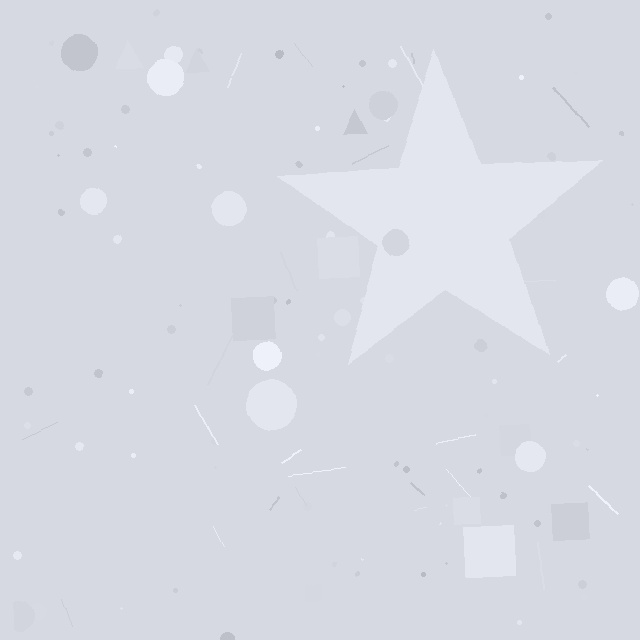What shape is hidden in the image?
A star is hidden in the image.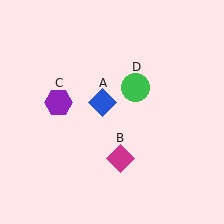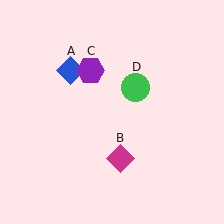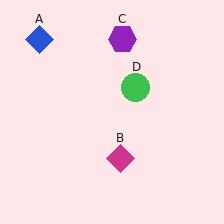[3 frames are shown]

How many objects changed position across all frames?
2 objects changed position: blue diamond (object A), purple hexagon (object C).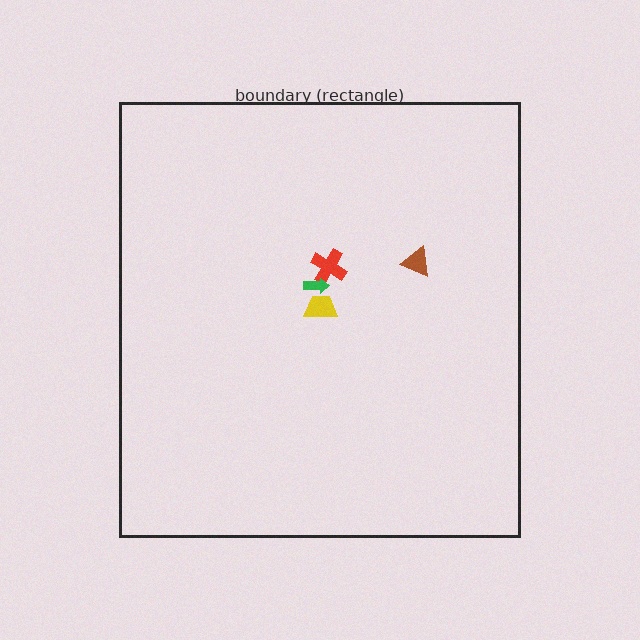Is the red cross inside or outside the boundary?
Inside.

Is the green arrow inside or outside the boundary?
Inside.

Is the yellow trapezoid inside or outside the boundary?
Inside.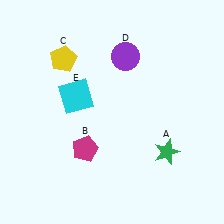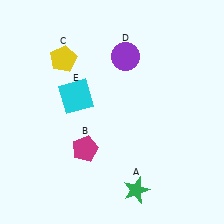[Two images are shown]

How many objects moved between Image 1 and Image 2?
1 object moved between the two images.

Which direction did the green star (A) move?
The green star (A) moved down.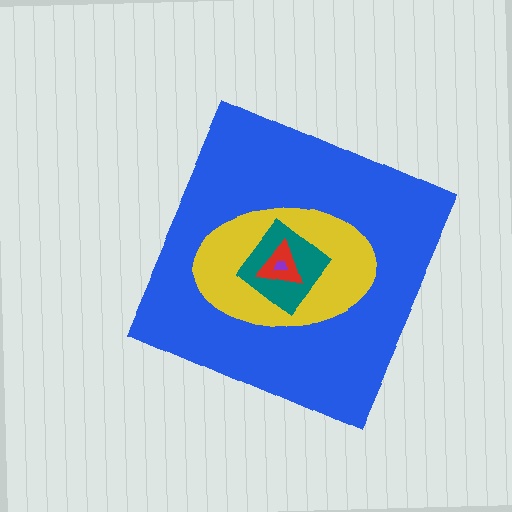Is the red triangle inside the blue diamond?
Yes.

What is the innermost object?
The purple trapezoid.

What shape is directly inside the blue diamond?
The yellow ellipse.